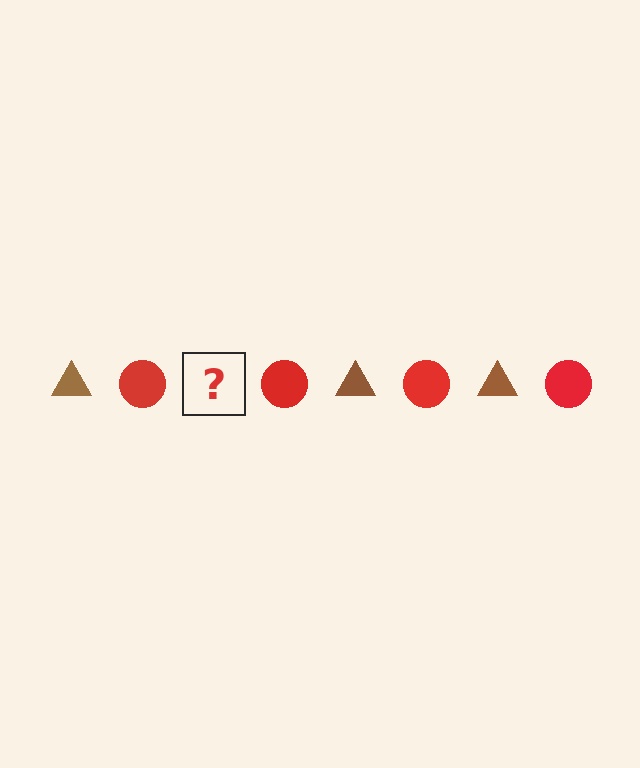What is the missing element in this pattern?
The missing element is a brown triangle.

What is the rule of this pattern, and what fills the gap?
The rule is that the pattern alternates between brown triangle and red circle. The gap should be filled with a brown triangle.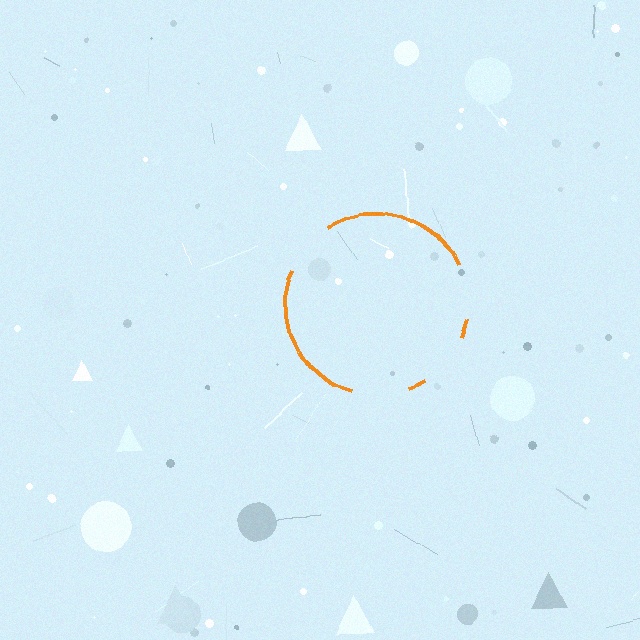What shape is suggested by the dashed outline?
The dashed outline suggests a circle.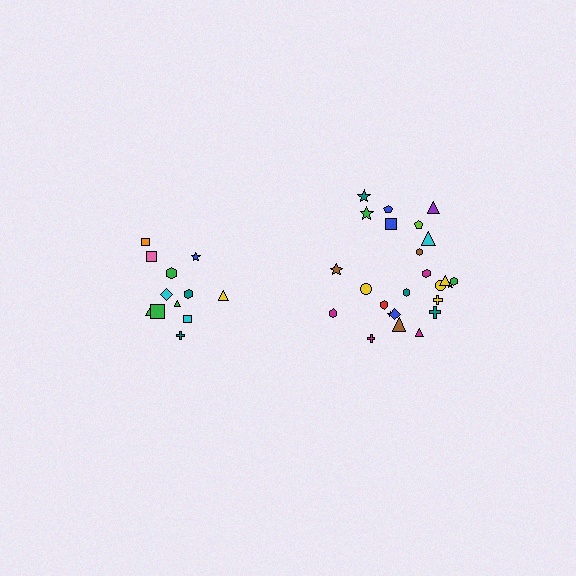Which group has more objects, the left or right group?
The right group.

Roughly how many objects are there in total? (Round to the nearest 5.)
Roughly 35 objects in total.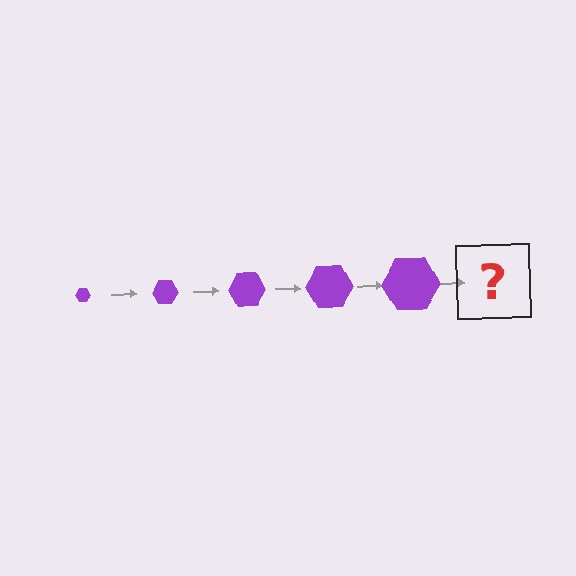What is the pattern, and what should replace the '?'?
The pattern is that the hexagon gets progressively larger each step. The '?' should be a purple hexagon, larger than the previous one.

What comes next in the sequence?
The next element should be a purple hexagon, larger than the previous one.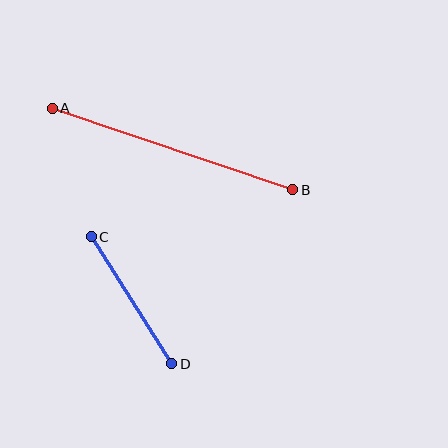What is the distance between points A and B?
The distance is approximately 254 pixels.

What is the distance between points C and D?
The distance is approximately 150 pixels.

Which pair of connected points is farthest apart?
Points A and B are farthest apart.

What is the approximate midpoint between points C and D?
The midpoint is at approximately (131, 300) pixels.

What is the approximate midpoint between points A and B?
The midpoint is at approximately (172, 149) pixels.